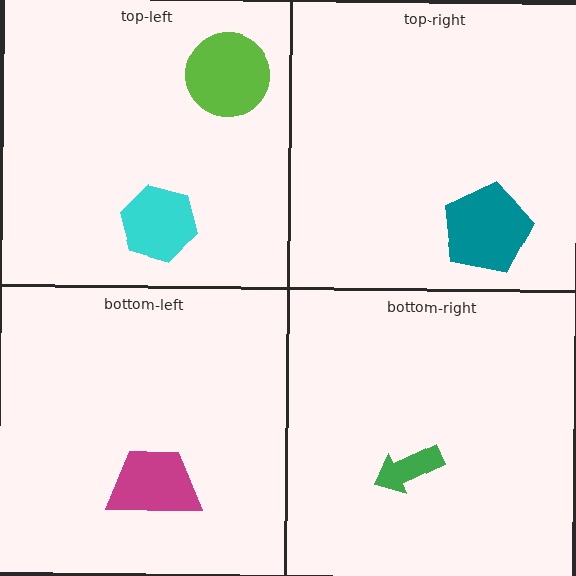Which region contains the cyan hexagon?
The top-left region.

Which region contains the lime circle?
The top-left region.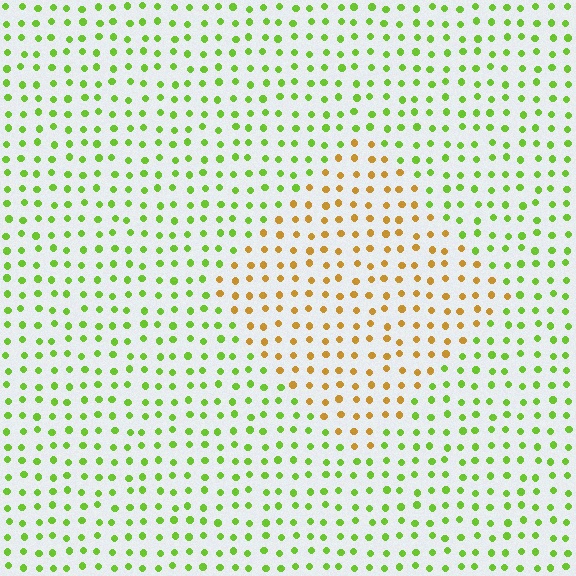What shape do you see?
I see a diamond.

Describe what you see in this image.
The image is filled with small lime elements in a uniform arrangement. A diamond-shaped region is visible where the elements are tinted to a slightly different hue, forming a subtle color boundary.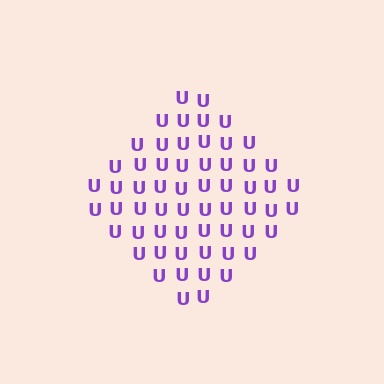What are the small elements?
The small elements are letter U's.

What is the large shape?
The large shape is a diamond.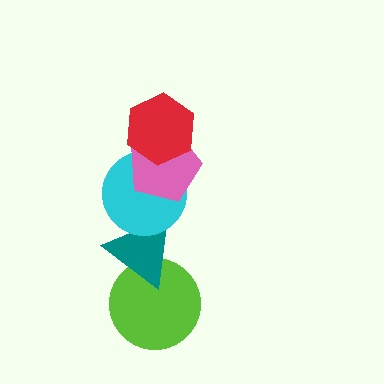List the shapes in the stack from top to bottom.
From top to bottom: the red hexagon, the pink pentagon, the cyan circle, the teal triangle, the lime circle.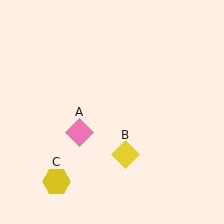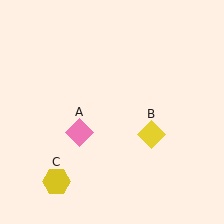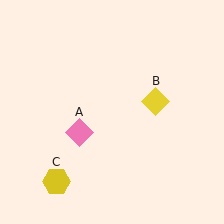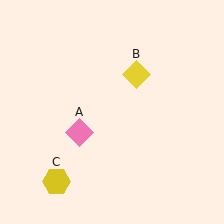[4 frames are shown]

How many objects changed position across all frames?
1 object changed position: yellow diamond (object B).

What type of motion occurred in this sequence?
The yellow diamond (object B) rotated counterclockwise around the center of the scene.